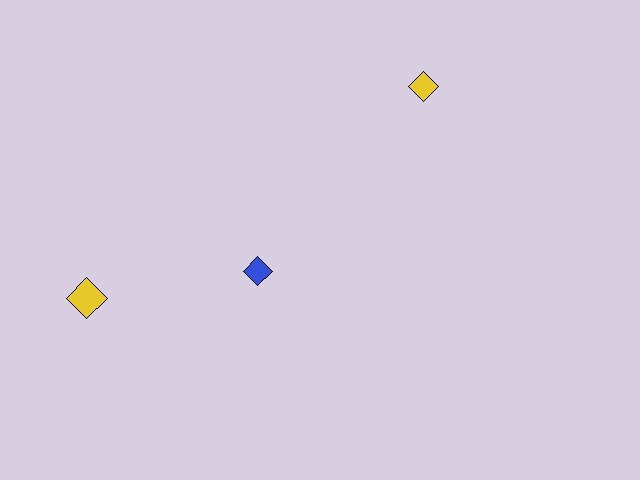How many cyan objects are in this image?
There are no cyan objects.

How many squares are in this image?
There are no squares.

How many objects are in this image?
There are 3 objects.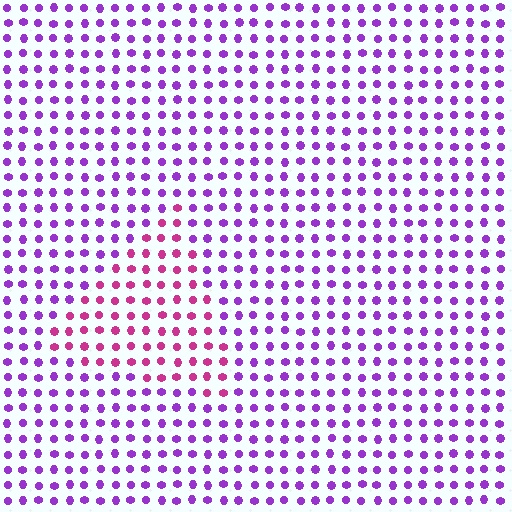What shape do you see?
I see a triangle.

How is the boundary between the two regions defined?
The boundary is defined purely by a slight shift in hue (about 44 degrees). Spacing, size, and orientation are identical on both sides.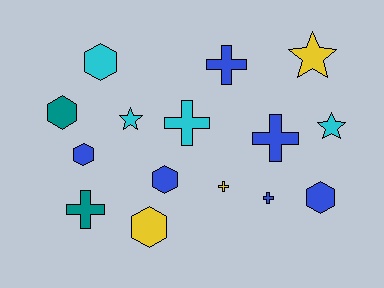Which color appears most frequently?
Blue, with 6 objects.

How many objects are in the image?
There are 15 objects.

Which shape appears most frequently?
Hexagon, with 6 objects.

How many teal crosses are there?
There is 1 teal cross.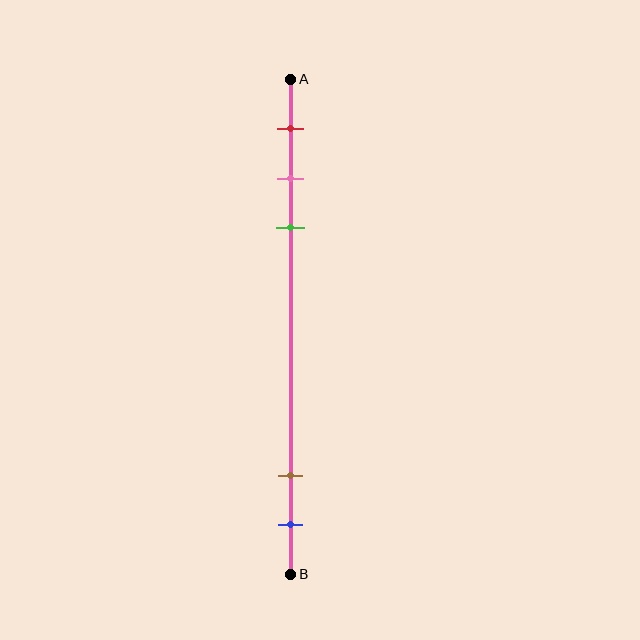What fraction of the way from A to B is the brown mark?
The brown mark is approximately 80% (0.8) of the way from A to B.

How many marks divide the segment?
There are 5 marks dividing the segment.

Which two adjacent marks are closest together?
The pink and green marks are the closest adjacent pair.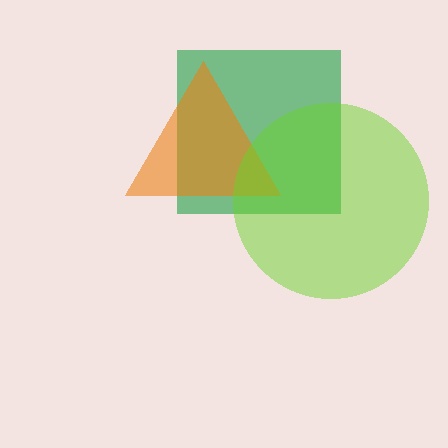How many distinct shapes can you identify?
There are 3 distinct shapes: a green square, an orange triangle, a lime circle.